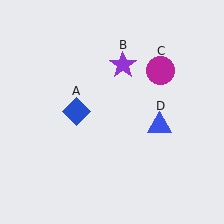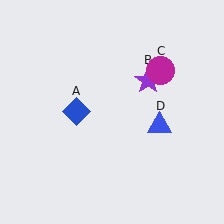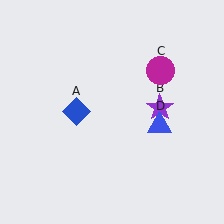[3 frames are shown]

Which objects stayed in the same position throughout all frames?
Blue diamond (object A) and magenta circle (object C) and blue triangle (object D) remained stationary.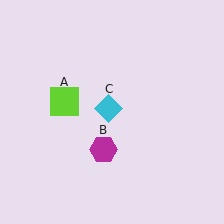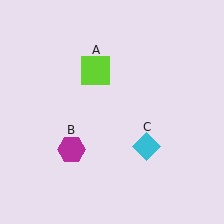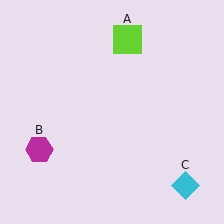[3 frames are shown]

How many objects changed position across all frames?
3 objects changed position: lime square (object A), magenta hexagon (object B), cyan diamond (object C).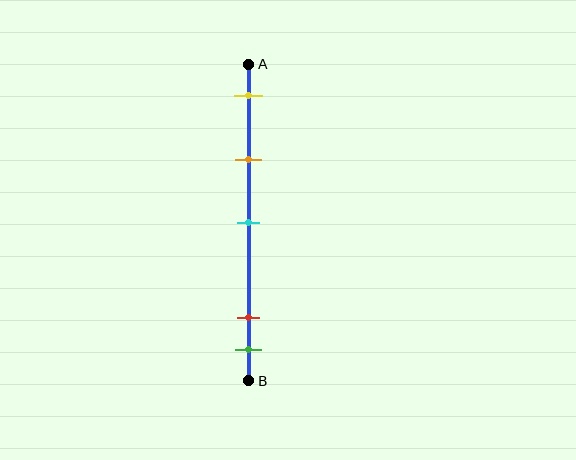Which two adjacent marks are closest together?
The red and green marks are the closest adjacent pair.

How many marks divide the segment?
There are 5 marks dividing the segment.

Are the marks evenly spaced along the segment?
No, the marks are not evenly spaced.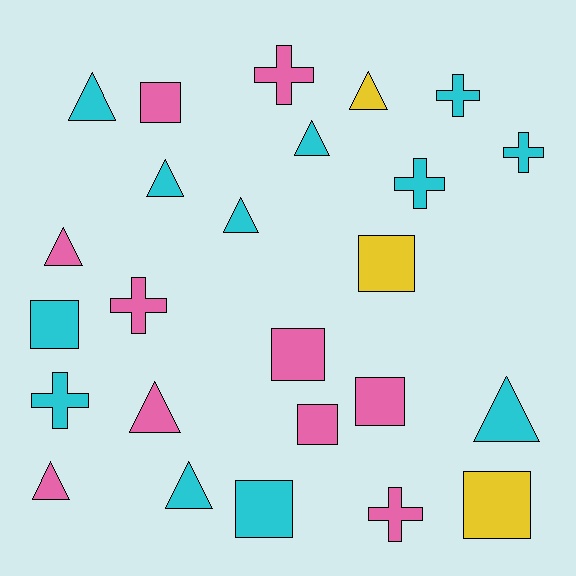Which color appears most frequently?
Cyan, with 12 objects.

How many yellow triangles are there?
There is 1 yellow triangle.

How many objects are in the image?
There are 25 objects.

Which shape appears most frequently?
Triangle, with 10 objects.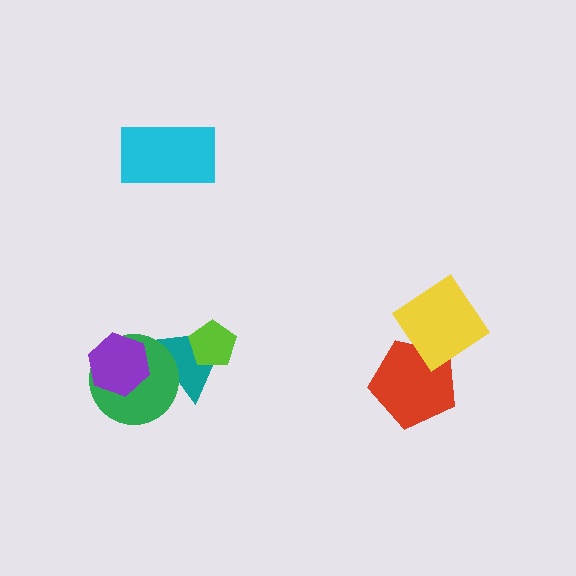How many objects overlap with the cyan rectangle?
0 objects overlap with the cyan rectangle.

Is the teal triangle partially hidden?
Yes, it is partially covered by another shape.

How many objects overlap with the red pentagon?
1 object overlaps with the red pentagon.